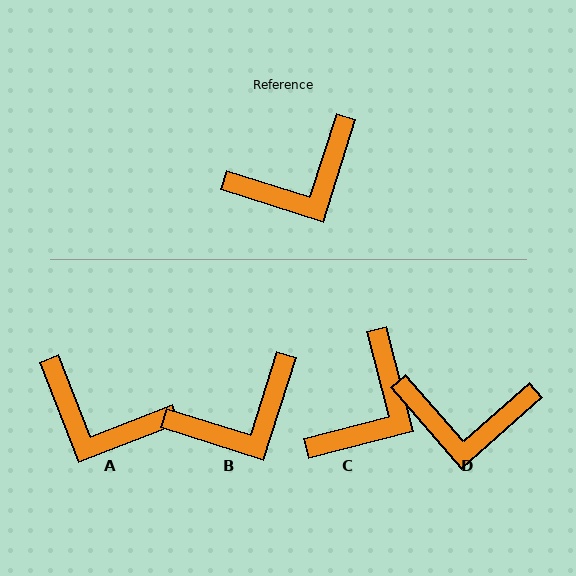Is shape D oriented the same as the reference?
No, it is off by about 31 degrees.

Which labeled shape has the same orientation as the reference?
B.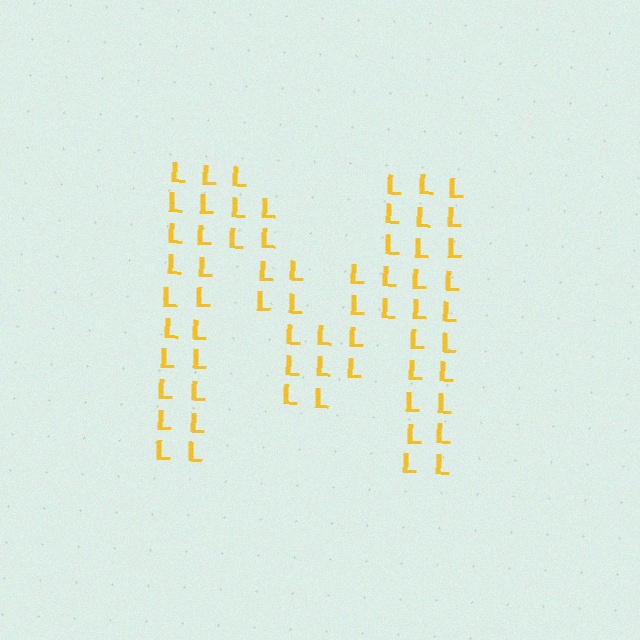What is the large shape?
The large shape is the letter M.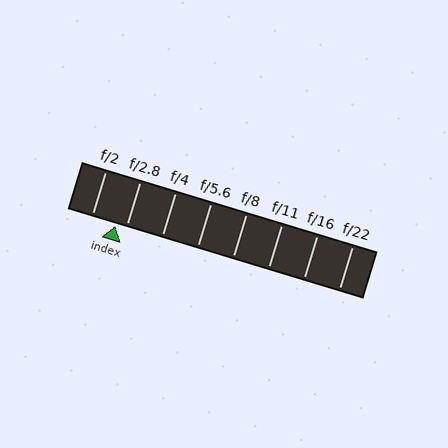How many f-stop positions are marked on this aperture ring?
There are 8 f-stop positions marked.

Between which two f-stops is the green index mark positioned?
The index mark is between f/2 and f/2.8.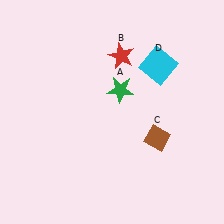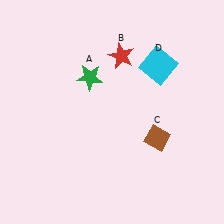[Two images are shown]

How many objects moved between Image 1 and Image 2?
1 object moved between the two images.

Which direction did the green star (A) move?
The green star (A) moved left.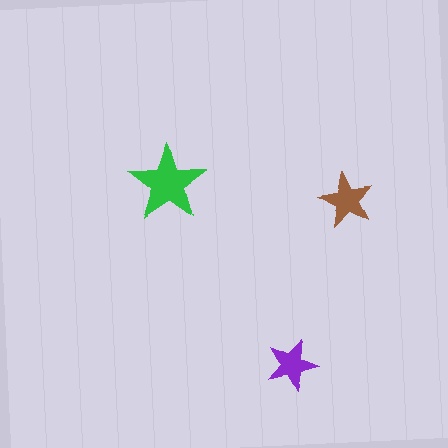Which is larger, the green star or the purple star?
The green one.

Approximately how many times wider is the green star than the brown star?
About 1.5 times wider.